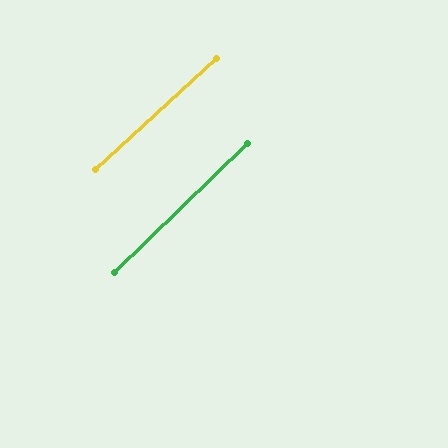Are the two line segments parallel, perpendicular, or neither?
Parallel — their directions differ by only 1.7°.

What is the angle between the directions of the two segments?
Approximately 2 degrees.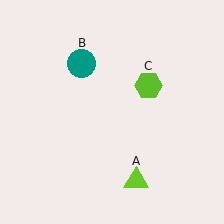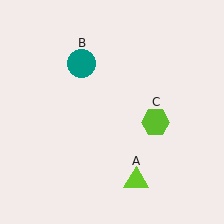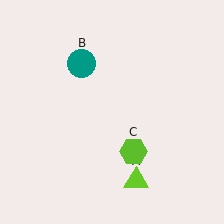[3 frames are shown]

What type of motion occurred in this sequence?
The lime hexagon (object C) rotated clockwise around the center of the scene.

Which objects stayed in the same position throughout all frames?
Lime triangle (object A) and teal circle (object B) remained stationary.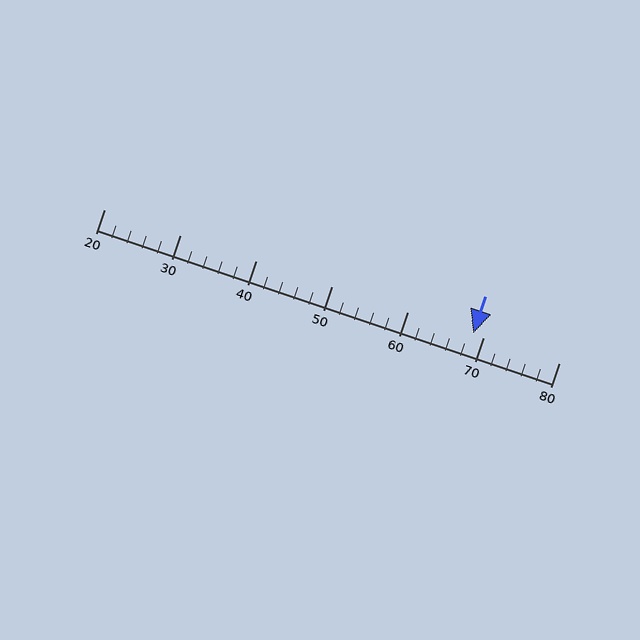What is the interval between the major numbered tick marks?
The major tick marks are spaced 10 units apart.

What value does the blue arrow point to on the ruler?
The blue arrow points to approximately 69.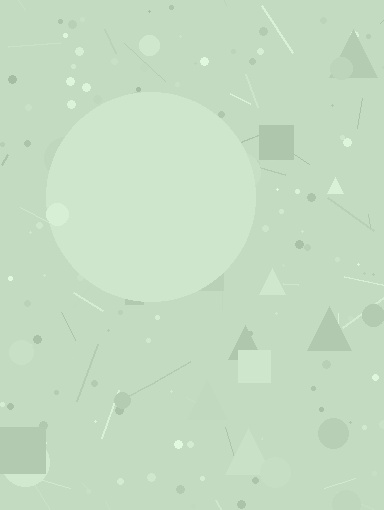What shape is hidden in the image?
A circle is hidden in the image.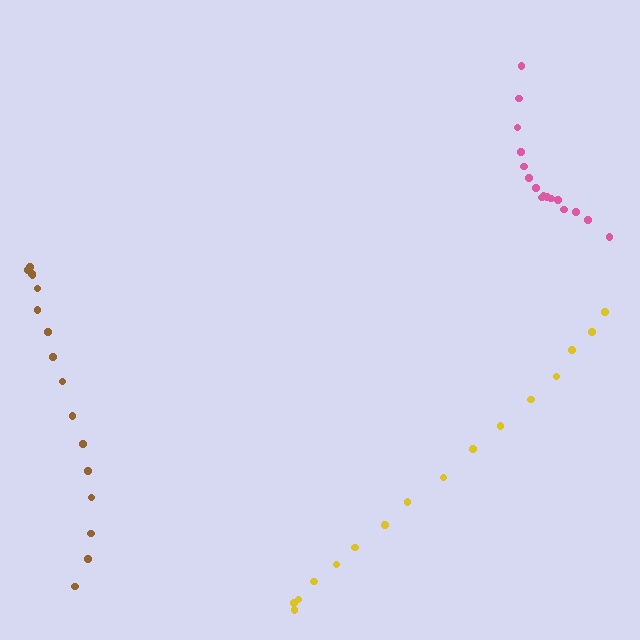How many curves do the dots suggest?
There are 3 distinct paths.